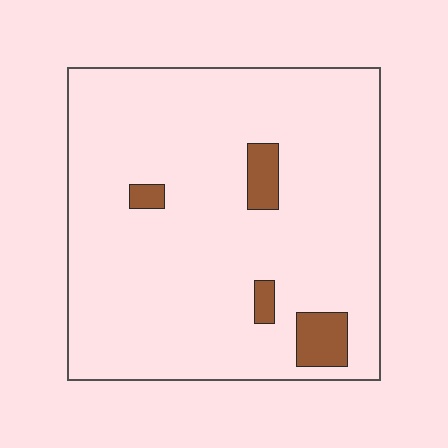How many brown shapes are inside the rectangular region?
4.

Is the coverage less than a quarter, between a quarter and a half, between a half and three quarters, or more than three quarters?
Less than a quarter.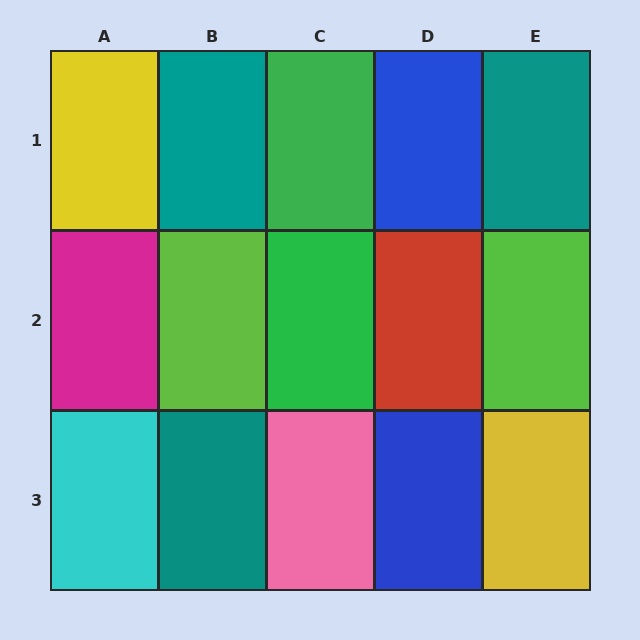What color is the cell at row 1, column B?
Teal.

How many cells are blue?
2 cells are blue.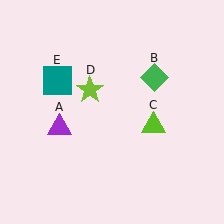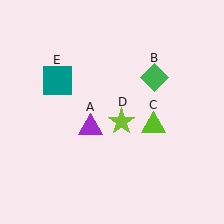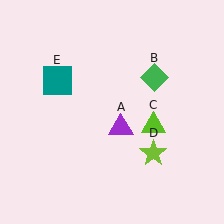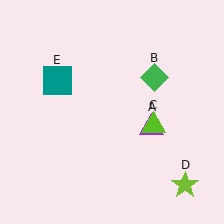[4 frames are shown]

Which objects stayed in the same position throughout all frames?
Green diamond (object B) and lime triangle (object C) and teal square (object E) remained stationary.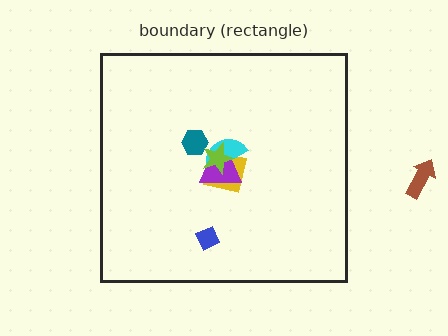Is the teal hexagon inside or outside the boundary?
Inside.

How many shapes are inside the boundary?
6 inside, 1 outside.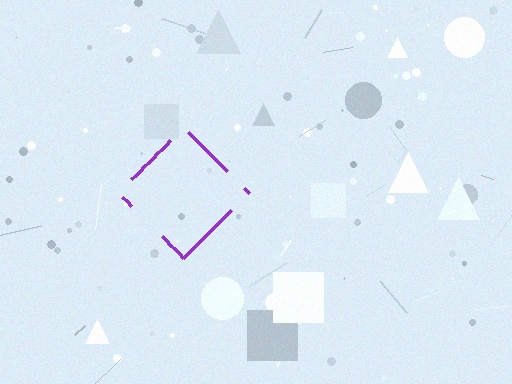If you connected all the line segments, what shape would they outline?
They would outline a diamond.